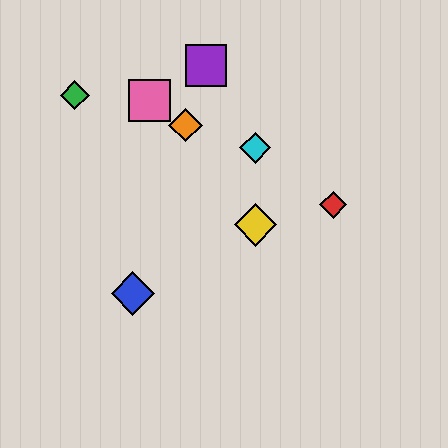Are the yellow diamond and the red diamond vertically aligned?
No, the yellow diamond is at x≈255 and the red diamond is at x≈333.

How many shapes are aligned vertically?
2 shapes (the yellow diamond, the cyan diamond) are aligned vertically.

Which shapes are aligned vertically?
The yellow diamond, the cyan diamond are aligned vertically.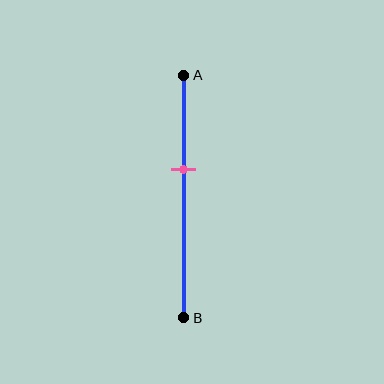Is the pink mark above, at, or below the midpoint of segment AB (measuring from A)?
The pink mark is above the midpoint of segment AB.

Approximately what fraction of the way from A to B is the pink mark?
The pink mark is approximately 40% of the way from A to B.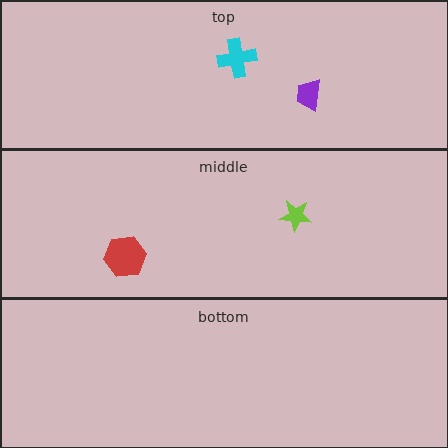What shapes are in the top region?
The purple trapezoid, the cyan cross.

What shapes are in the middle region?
The lime star, the red hexagon.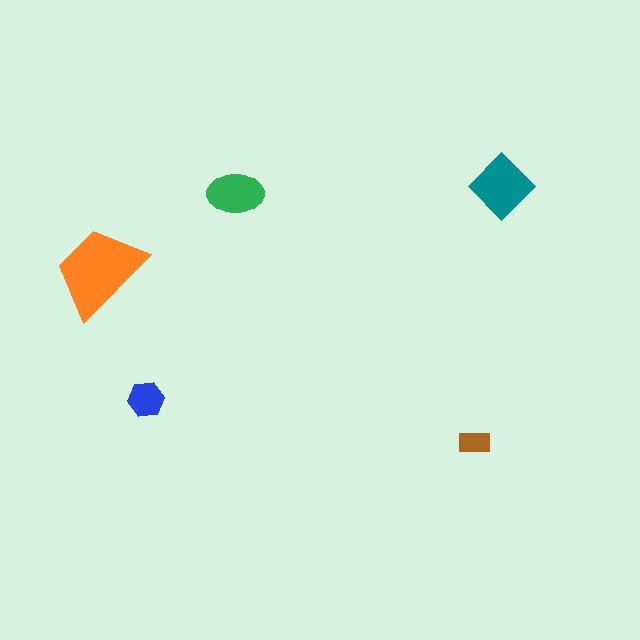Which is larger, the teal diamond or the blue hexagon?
The teal diamond.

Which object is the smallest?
The brown rectangle.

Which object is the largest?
The orange trapezoid.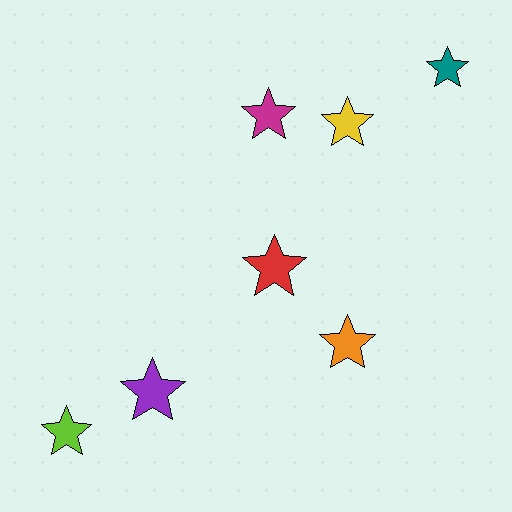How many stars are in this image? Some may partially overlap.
There are 7 stars.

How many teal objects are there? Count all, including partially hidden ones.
There is 1 teal object.